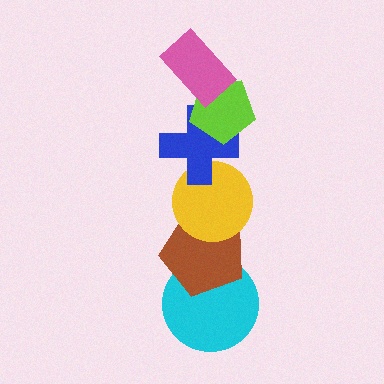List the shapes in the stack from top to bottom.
From top to bottom: the pink rectangle, the lime pentagon, the blue cross, the yellow circle, the brown pentagon, the cyan circle.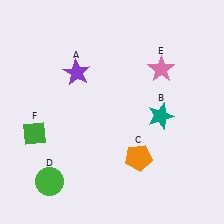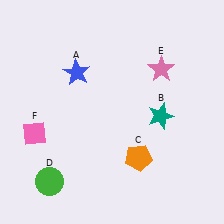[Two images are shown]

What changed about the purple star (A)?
In Image 1, A is purple. In Image 2, it changed to blue.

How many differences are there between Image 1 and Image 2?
There are 2 differences between the two images.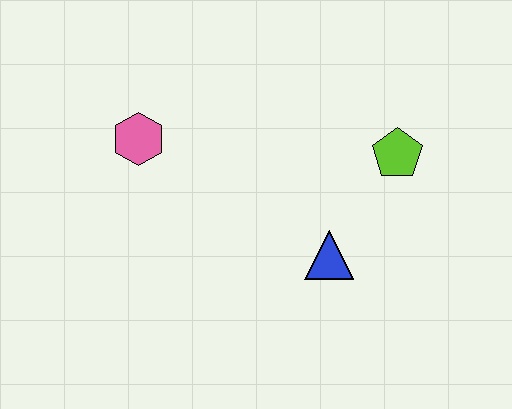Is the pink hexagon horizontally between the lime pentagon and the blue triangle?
No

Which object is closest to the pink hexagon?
The blue triangle is closest to the pink hexagon.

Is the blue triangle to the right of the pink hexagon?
Yes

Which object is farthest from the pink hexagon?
The lime pentagon is farthest from the pink hexagon.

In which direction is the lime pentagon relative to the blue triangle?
The lime pentagon is above the blue triangle.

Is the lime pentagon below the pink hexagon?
Yes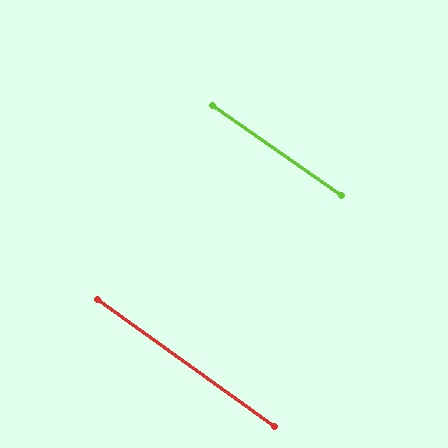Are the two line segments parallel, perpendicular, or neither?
Parallel — their directions differ by only 1.1°.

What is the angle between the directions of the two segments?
Approximately 1 degree.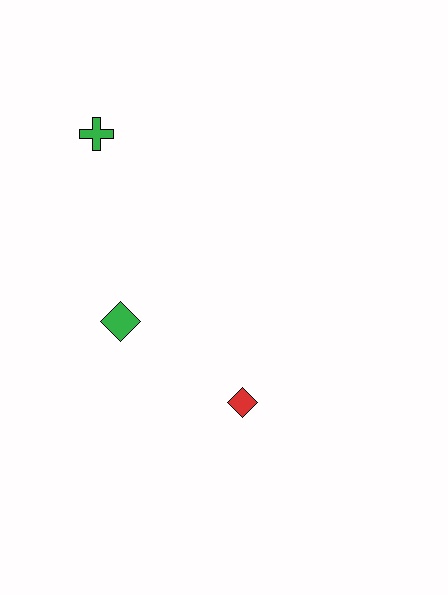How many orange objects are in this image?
There are no orange objects.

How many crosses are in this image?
There is 1 cross.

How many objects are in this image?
There are 3 objects.